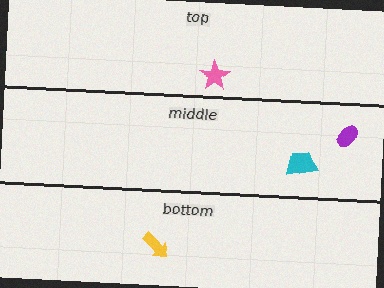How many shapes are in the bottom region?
1.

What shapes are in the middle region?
The cyan trapezoid, the purple ellipse.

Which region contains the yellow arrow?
The bottom region.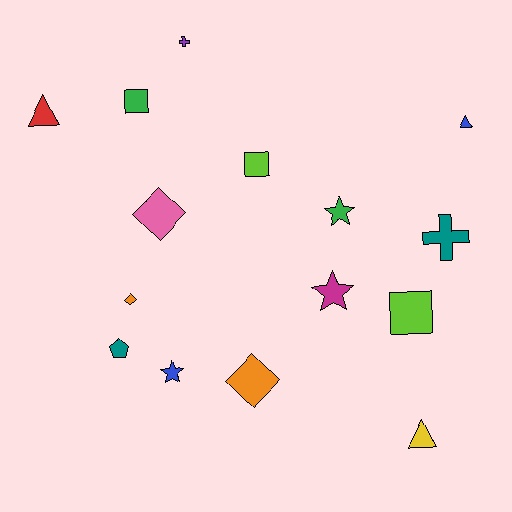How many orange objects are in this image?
There are 2 orange objects.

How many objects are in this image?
There are 15 objects.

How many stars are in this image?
There are 3 stars.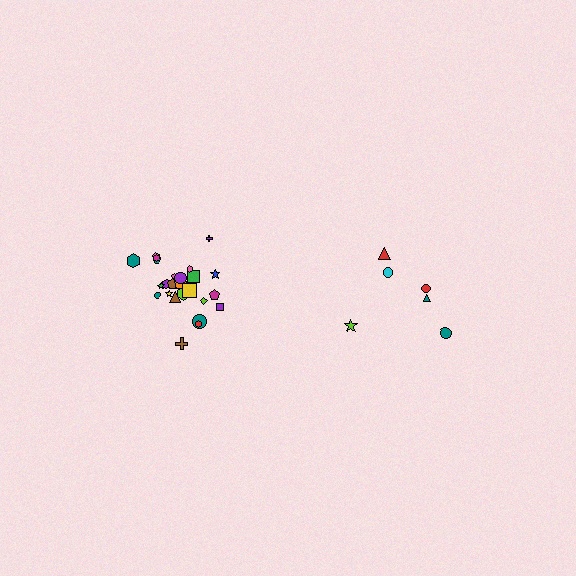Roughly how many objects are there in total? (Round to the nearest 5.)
Roughly 30 objects in total.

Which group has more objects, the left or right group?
The left group.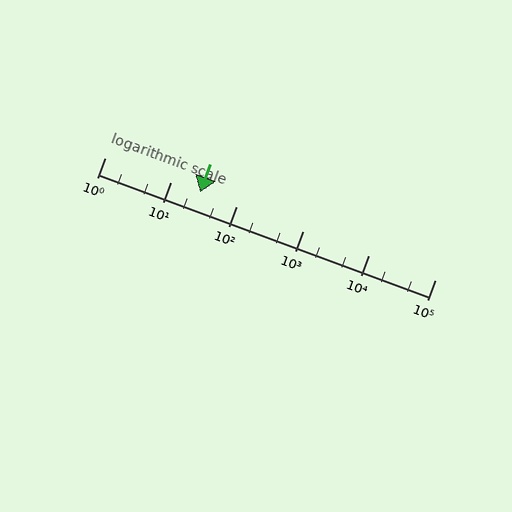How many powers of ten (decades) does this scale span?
The scale spans 5 decades, from 1 to 100000.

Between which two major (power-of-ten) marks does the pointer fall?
The pointer is between 10 and 100.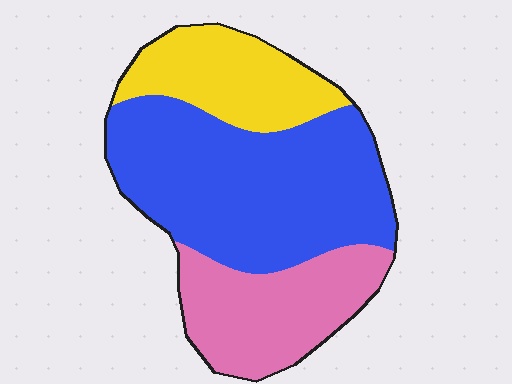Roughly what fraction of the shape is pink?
Pink takes up between a quarter and a half of the shape.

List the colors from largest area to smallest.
From largest to smallest: blue, pink, yellow.